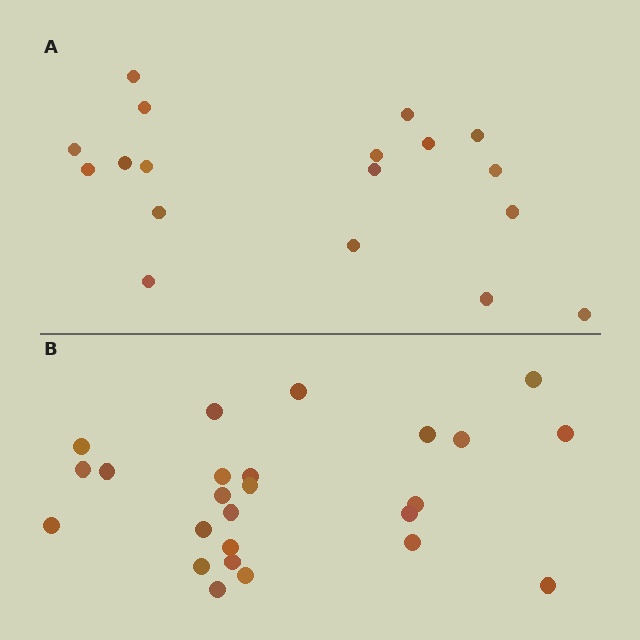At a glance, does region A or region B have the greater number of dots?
Region B (the bottom region) has more dots.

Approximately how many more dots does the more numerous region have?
Region B has roughly 8 or so more dots than region A.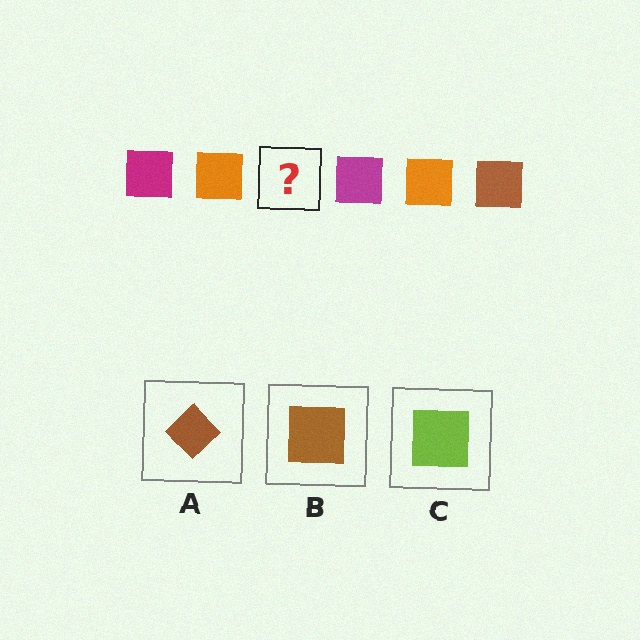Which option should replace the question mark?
Option B.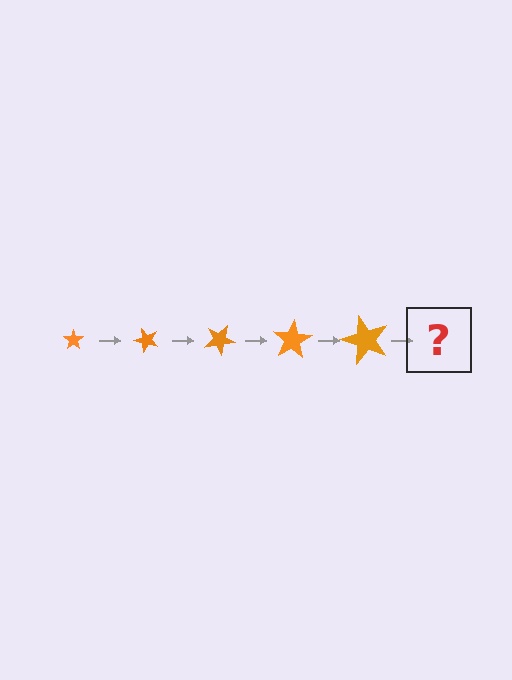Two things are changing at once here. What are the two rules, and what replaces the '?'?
The two rules are that the star grows larger each step and it rotates 50 degrees each step. The '?' should be a star, larger than the previous one and rotated 250 degrees from the start.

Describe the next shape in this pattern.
It should be a star, larger than the previous one and rotated 250 degrees from the start.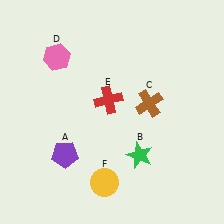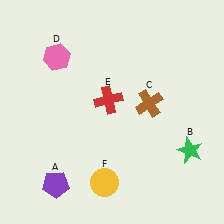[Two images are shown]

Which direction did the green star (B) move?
The green star (B) moved right.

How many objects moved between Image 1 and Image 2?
2 objects moved between the two images.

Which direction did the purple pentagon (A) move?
The purple pentagon (A) moved down.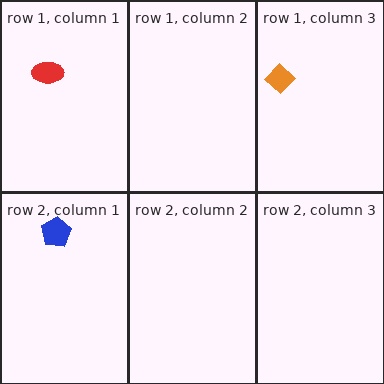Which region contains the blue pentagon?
The row 2, column 1 region.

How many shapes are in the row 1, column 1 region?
1.